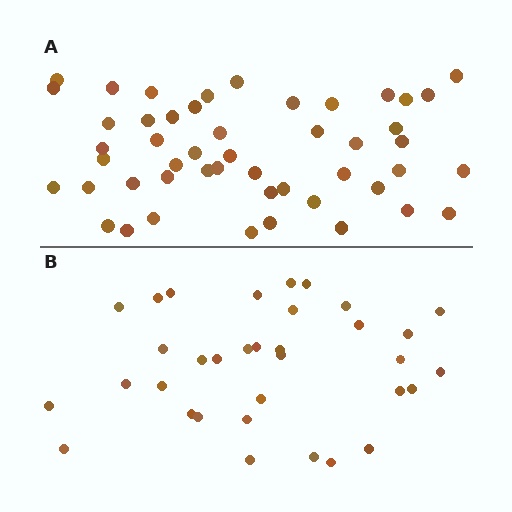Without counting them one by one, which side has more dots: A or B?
Region A (the top region) has more dots.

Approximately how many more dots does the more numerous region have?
Region A has approximately 15 more dots than region B.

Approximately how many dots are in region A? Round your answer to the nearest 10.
About 50 dots. (The exact count is 49, which rounds to 50.)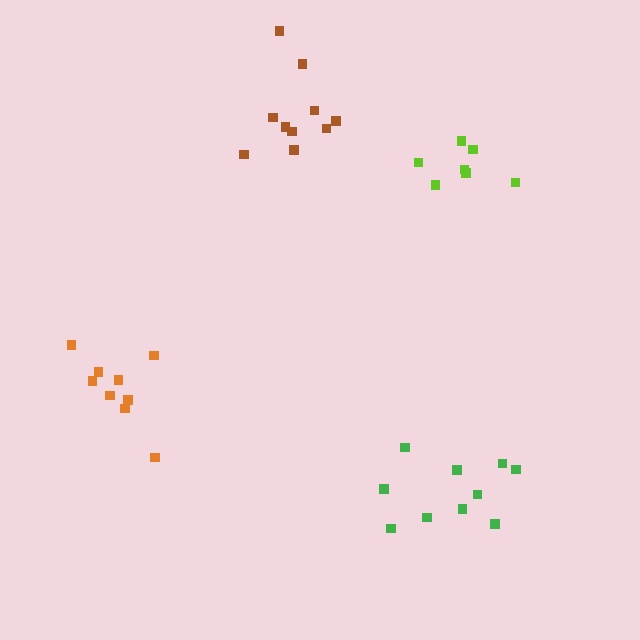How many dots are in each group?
Group 1: 7 dots, Group 2: 10 dots, Group 3: 9 dots, Group 4: 10 dots (36 total).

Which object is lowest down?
The green cluster is bottommost.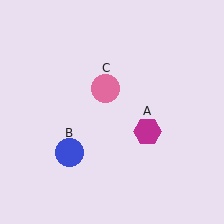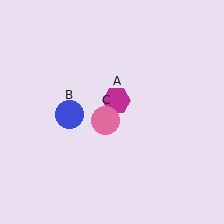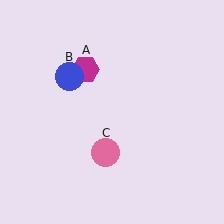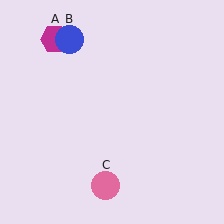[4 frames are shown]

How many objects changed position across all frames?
3 objects changed position: magenta hexagon (object A), blue circle (object B), pink circle (object C).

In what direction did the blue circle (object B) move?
The blue circle (object B) moved up.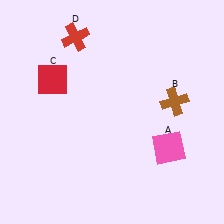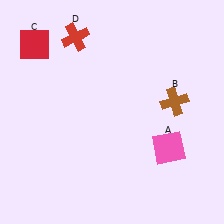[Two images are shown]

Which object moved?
The red square (C) moved up.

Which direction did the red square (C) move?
The red square (C) moved up.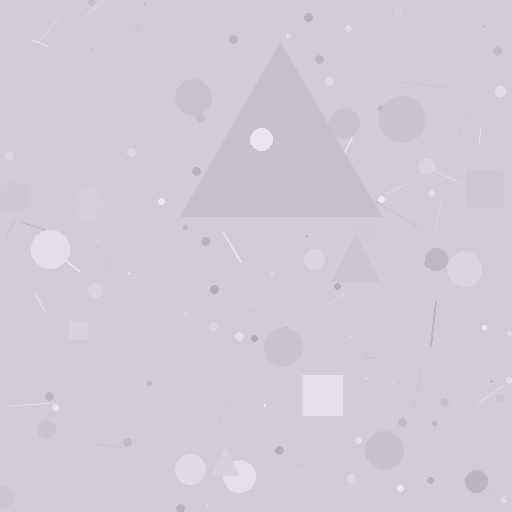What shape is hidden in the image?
A triangle is hidden in the image.